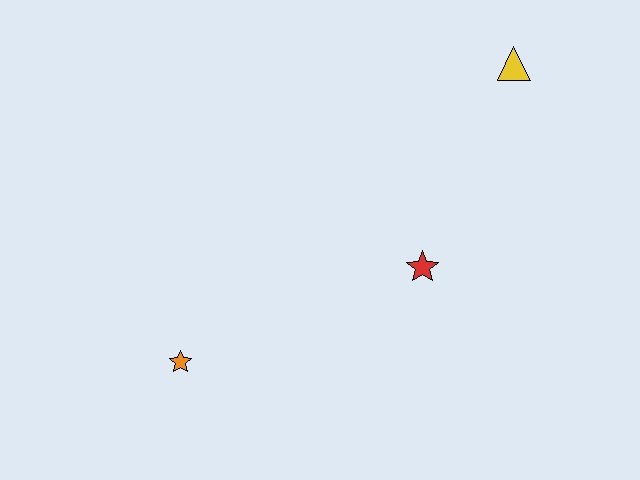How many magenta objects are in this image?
There are no magenta objects.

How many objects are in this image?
There are 3 objects.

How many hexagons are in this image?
There are no hexagons.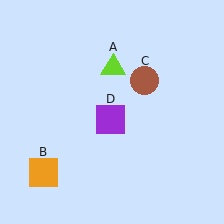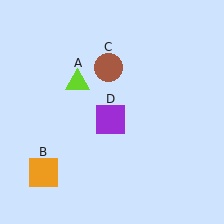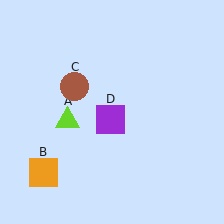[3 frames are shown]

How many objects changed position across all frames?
2 objects changed position: lime triangle (object A), brown circle (object C).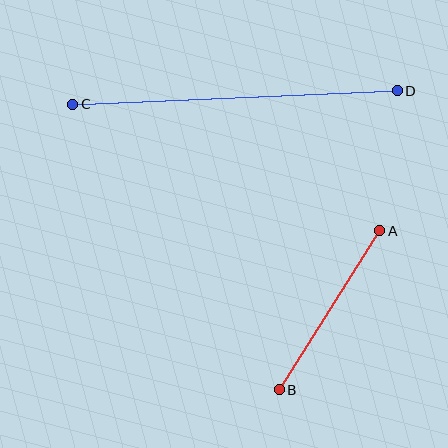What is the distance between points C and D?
The distance is approximately 325 pixels.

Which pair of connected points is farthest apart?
Points C and D are farthest apart.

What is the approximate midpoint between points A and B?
The midpoint is at approximately (329, 310) pixels.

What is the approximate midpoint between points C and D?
The midpoint is at approximately (235, 97) pixels.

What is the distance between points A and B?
The distance is approximately 188 pixels.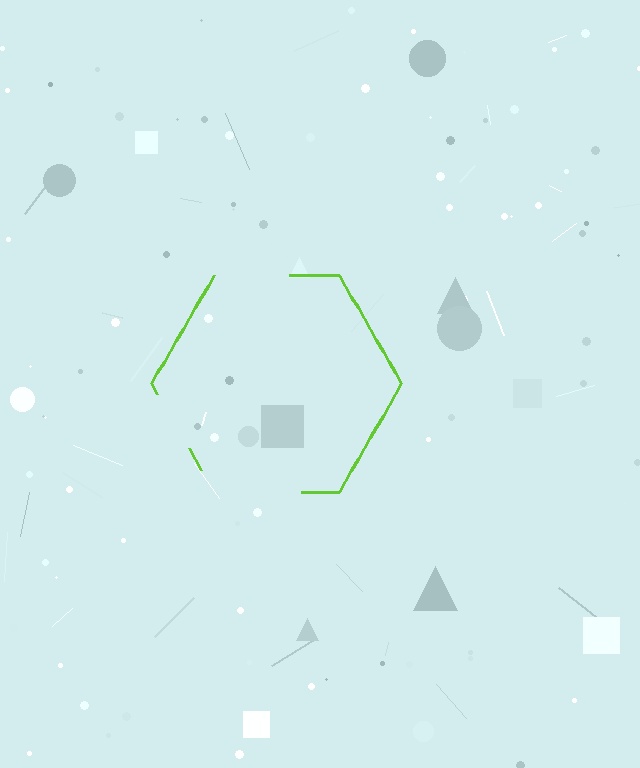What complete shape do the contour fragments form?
The contour fragments form a hexagon.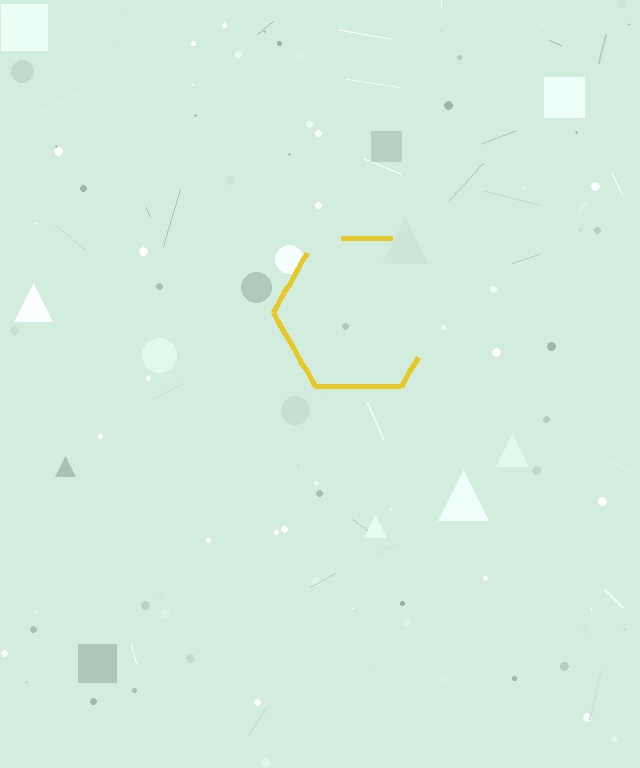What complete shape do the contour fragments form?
The contour fragments form a hexagon.